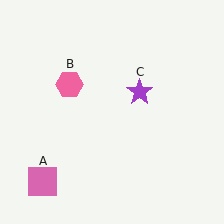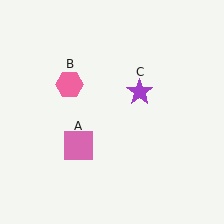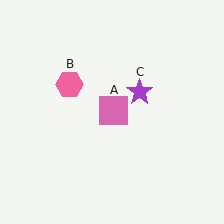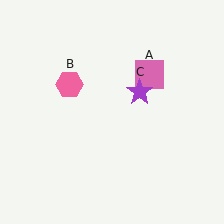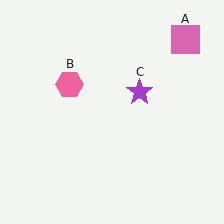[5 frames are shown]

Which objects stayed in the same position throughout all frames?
Pink hexagon (object B) and purple star (object C) remained stationary.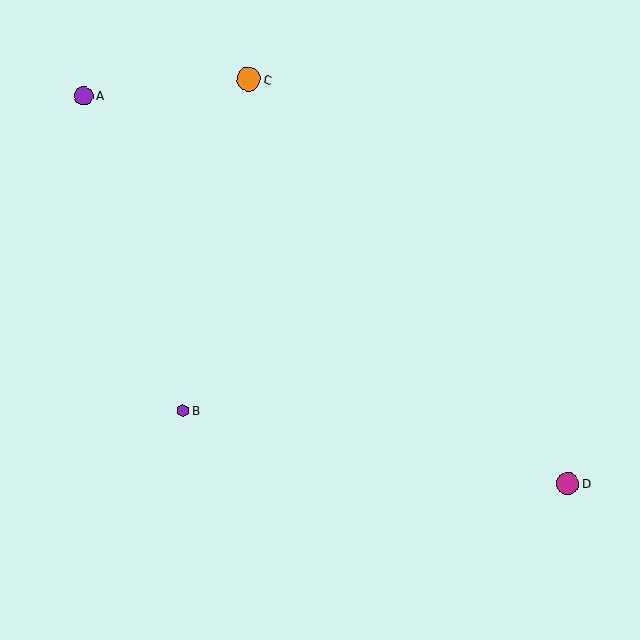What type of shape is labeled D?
Shape D is a magenta circle.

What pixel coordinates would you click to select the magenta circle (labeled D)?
Click at (567, 483) to select the magenta circle D.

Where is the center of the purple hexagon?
The center of the purple hexagon is at (183, 410).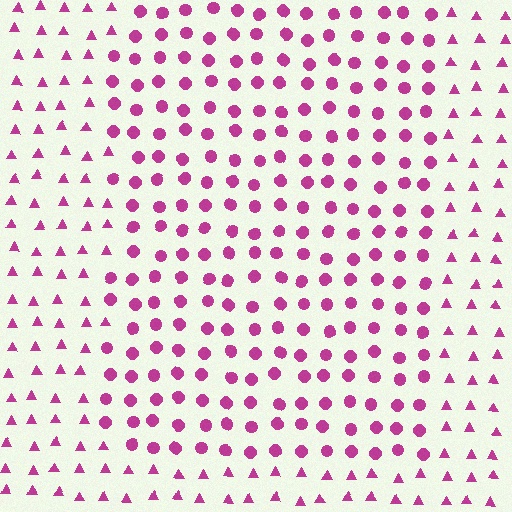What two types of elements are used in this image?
The image uses circles inside the rectangle region and triangles outside it.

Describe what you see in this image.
The image is filled with small magenta elements arranged in a uniform grid. A rectangle-shaped region contains circles, while the surrounding area contains triangles. The boundary is defined purely by the change in element shape.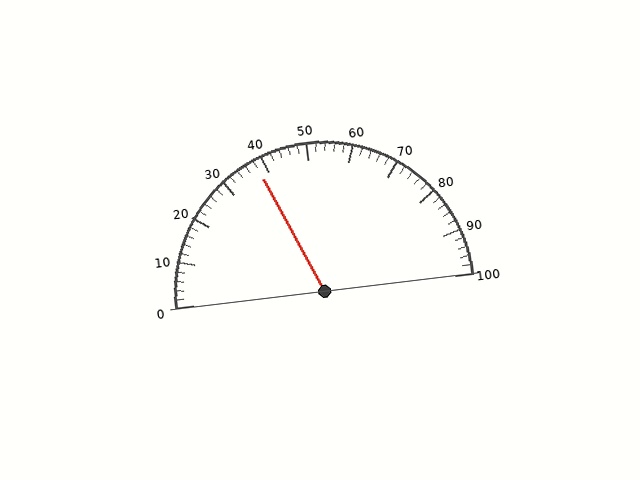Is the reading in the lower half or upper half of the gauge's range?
The reading is in the lower half of the range (0 to 100).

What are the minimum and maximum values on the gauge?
The gauge ranges from 0 to 100.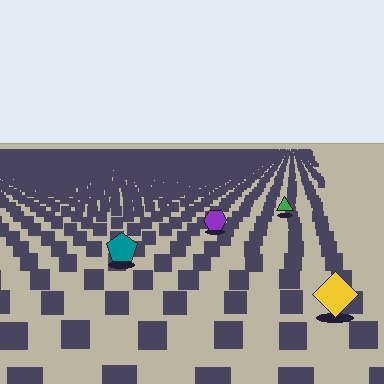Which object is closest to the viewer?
The yellow diamond is closest. The texture marks near it are larger and more spread out.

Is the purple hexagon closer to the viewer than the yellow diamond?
No. The yellow diamond is closer — you can tell from the texture gradient: the ground texture is coarser near it.